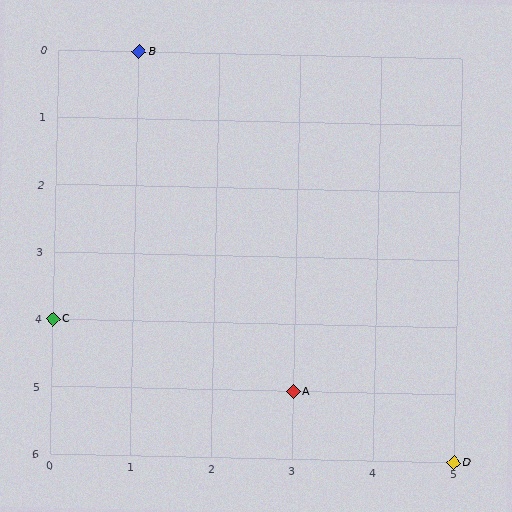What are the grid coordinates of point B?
Point B is at grid coordinates (1, 0).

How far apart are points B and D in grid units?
Points B and D are 4 columns and 6 rows apart (about 7.2 grid units diagonally).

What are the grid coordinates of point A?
Point A is at grid coordinates (3, 5).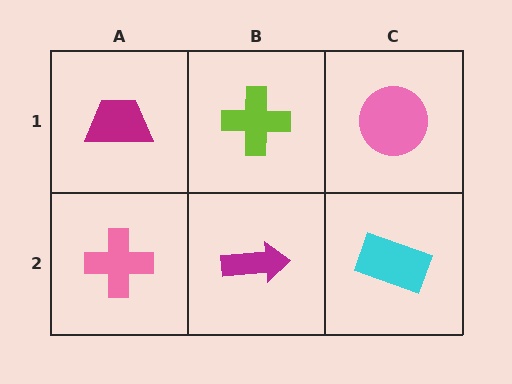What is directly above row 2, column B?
A lime cross.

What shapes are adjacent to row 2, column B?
A lime cross (row 1, column B), a pink cross (row 2, column A), a cyan rectangle (row 2, column C).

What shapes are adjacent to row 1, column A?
A pink cross (row 2, column A), a lime cross (row 1, column B).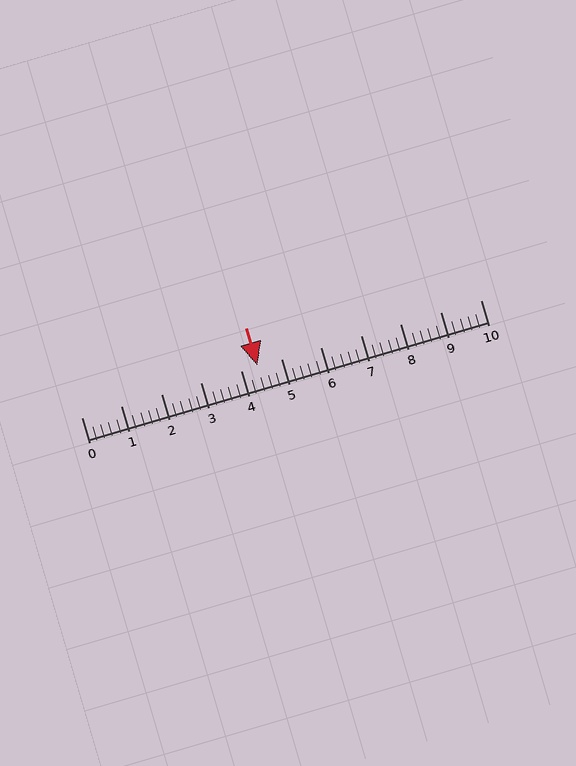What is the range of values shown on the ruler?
The ruler shows values from 0 to 10.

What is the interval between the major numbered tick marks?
The major tick marks are spaced 1 units apart.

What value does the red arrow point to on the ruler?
The red arrow points to approximately 4.4.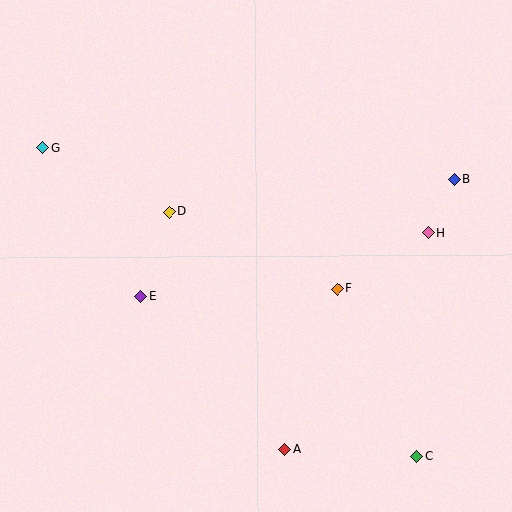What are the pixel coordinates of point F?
Point F is at (337, 289).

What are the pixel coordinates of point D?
Point D is at (169, 212).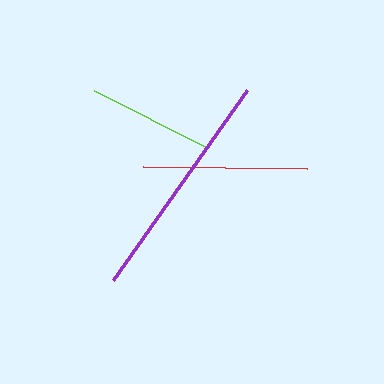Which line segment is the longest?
The purple line is the longest at approximately 233 pixels.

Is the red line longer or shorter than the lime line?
The red line is longer than the lime line.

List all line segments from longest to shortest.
From longest to shortest: purple, red, lime.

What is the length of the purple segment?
The purple segment is approximately 233 pixels long.